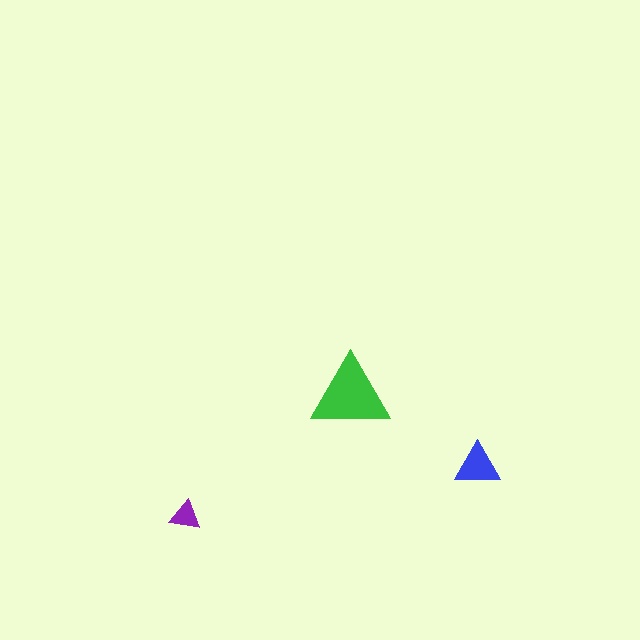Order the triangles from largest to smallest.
the green one, the blue one, the purple one.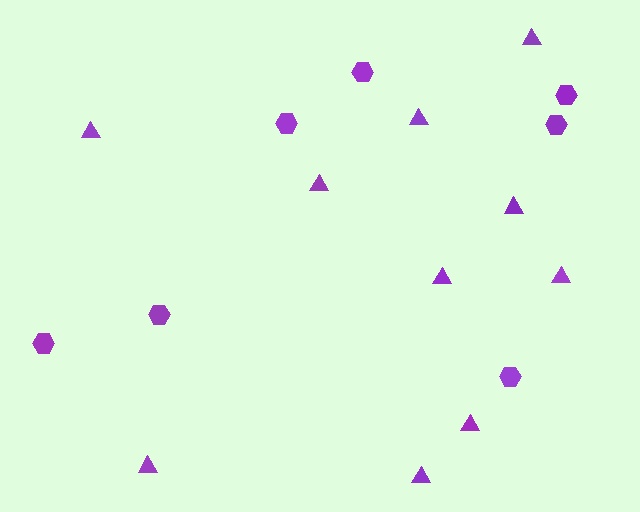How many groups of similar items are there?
There are 2 groups: one group of hexagons (7) and one group of triangles (10).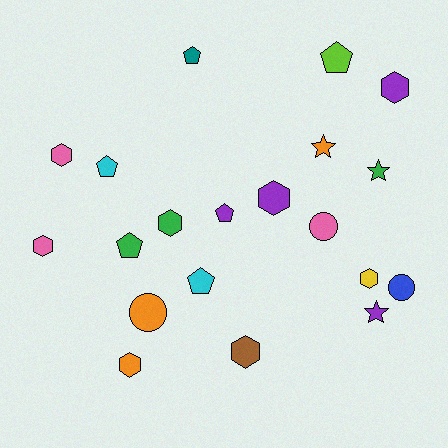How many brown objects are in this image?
There is 1 brown object.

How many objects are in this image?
There are 20 objects.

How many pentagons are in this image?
There are 6 pentagons.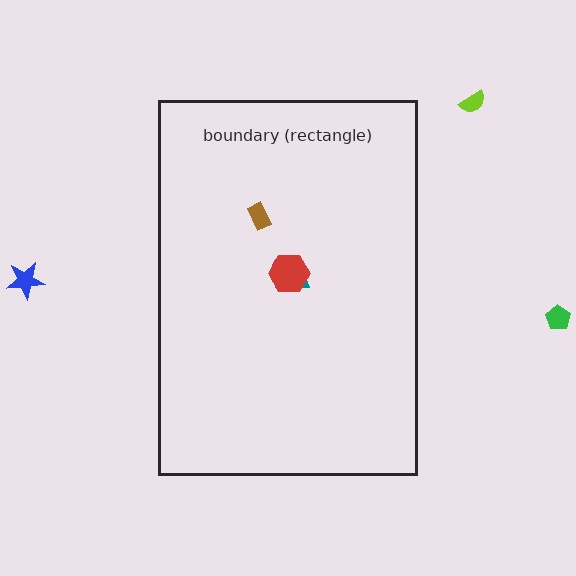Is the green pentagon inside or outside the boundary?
Outside.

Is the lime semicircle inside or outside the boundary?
Outside.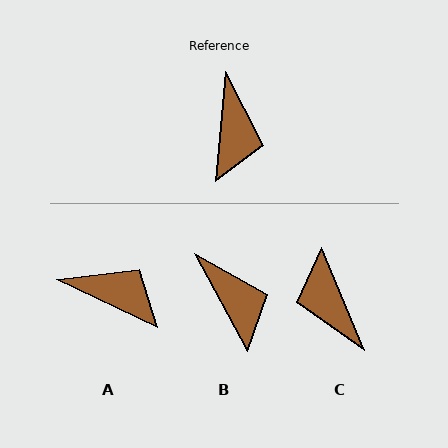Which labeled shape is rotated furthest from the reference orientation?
C, about 152 degrees away.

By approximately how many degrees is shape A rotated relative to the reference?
Approximately 70 degrees counter-clockwise.